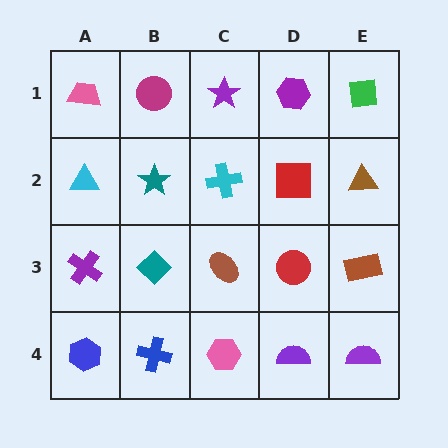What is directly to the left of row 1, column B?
A pink trapezoid.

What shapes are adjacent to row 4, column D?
A red circle (row 3, column D), a pink hexagon (row 4, column C), a purple semicircle (row 4, column E).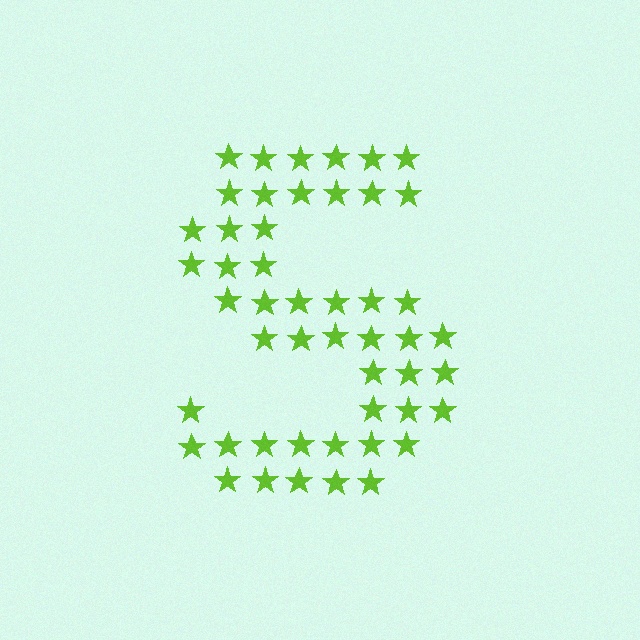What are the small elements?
The small elements are stars.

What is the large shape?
The large shape is the letter S.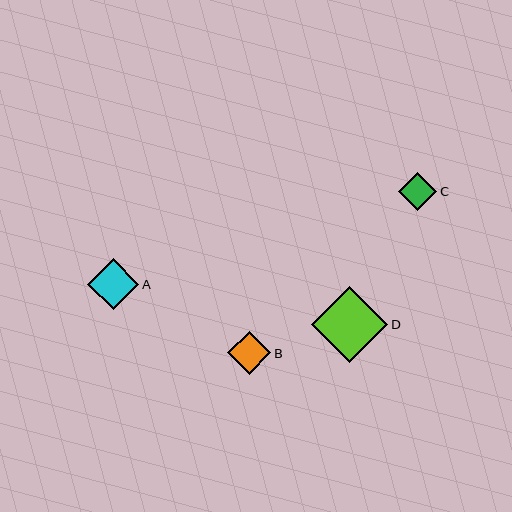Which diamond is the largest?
Diamond D is the largest with a size of approximately 76 pixels.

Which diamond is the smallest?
Diamond C is the smallest with a size of approximately 38 pixels.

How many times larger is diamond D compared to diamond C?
Diamond D is approximately 2.0 times the size of diamond C.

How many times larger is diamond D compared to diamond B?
Diamond D is approximately 1.8 times the size of diamond B.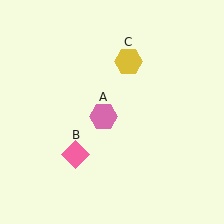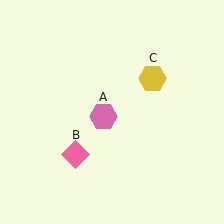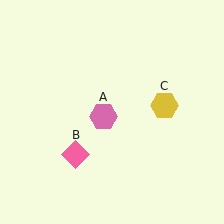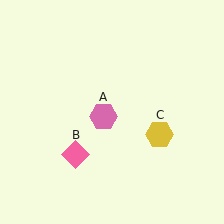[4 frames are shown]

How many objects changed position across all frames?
1 object changed position: yellow hexagon (object C).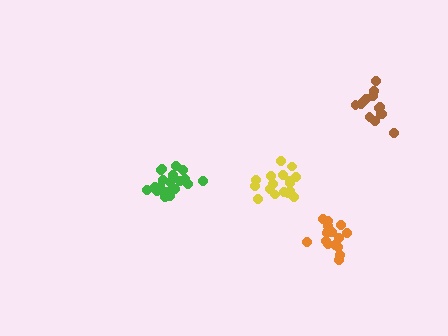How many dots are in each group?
Group 1: 20 dots, Group 2: 17 dots, Group 3: 14 dots, Group 4: 16 dots (67 total).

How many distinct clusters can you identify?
There are 4 distinct clusters.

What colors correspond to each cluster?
The clusters are colored: green, yellow, brown, orange.